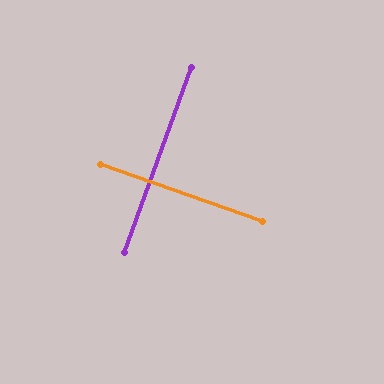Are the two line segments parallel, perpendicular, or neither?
Perpendicular — they meet at approximately 89°.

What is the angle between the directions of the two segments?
Approximately 89 degrees.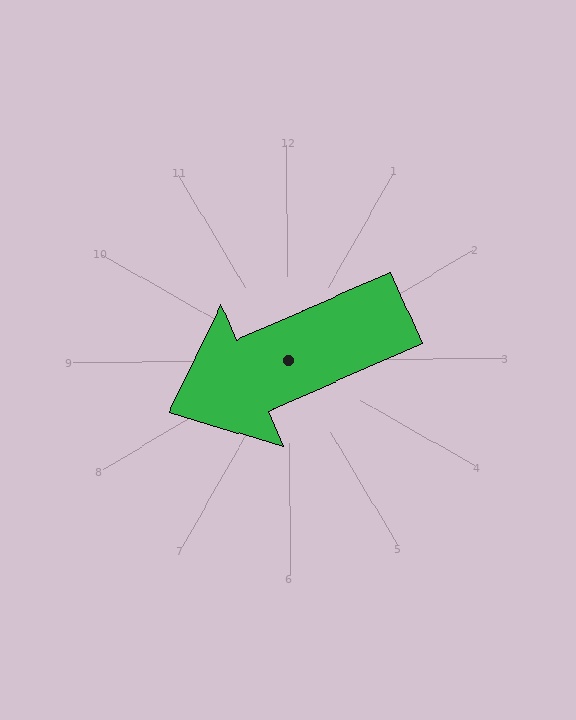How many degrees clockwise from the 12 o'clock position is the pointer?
Approximately 247 degrees.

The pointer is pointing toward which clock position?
Roughly 8 o'clock.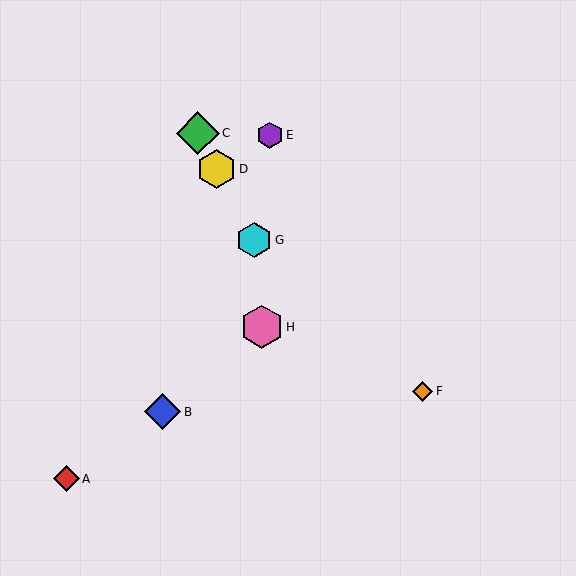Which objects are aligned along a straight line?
Objects C, D, G are aligned along a straight line.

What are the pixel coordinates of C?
Object C is at (198, 133).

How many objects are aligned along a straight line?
3 objects (C, D, G) are aligned along a straight line.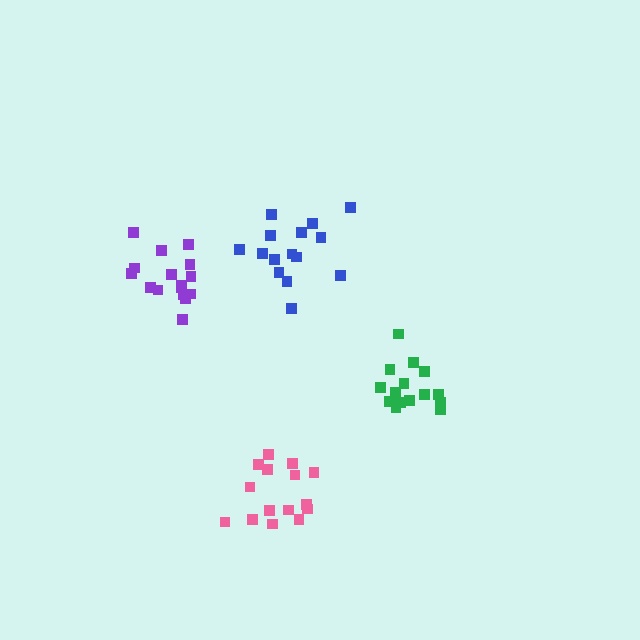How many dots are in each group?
Group 1: 15 dots, Group 2: 15 dots, Group 3: 16 dots, Group 4: 15 dots (61 total).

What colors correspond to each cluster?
The clusters are colored: pink, blue, purple, green.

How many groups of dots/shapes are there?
There are 4 groups.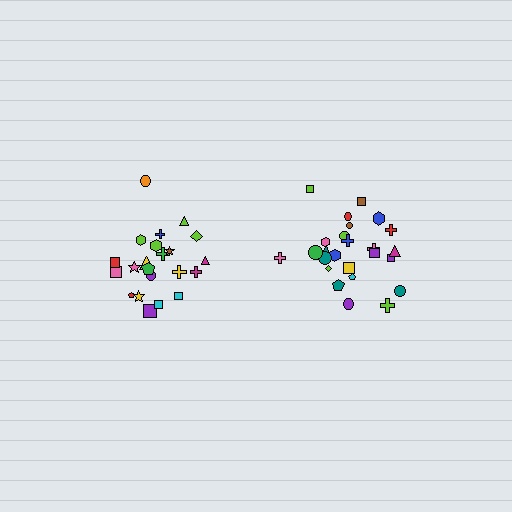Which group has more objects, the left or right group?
The right group.